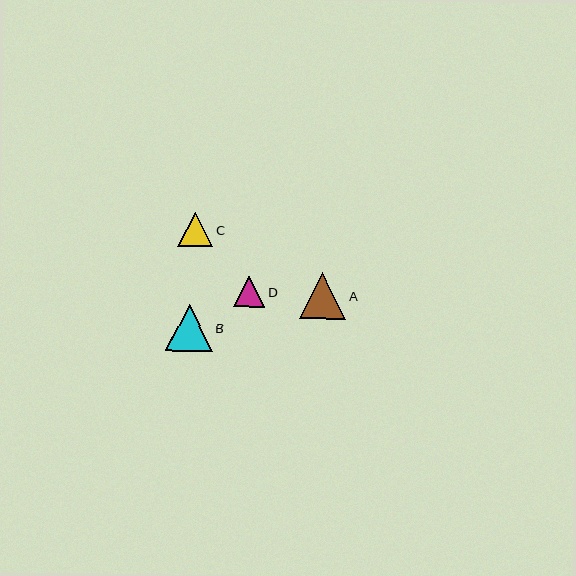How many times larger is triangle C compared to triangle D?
Triangle C is approximately 1.1 times the size of triangle D.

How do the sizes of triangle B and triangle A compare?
Triangle B and triangle A are approximately the same size.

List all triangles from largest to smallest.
From largest to smallest: B, A, C, D.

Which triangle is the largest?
Triangle B is the largest with a size of approximately 47 pixels.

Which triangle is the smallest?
Triangle D is the smallest with a size of approximately 32 pixels.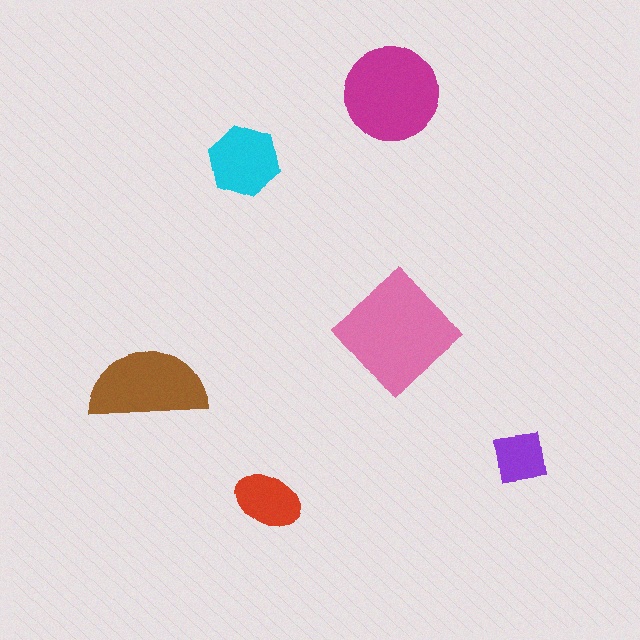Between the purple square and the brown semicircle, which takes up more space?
The brown semicircle.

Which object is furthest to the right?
The purple square is rightmost.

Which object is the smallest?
The purple square.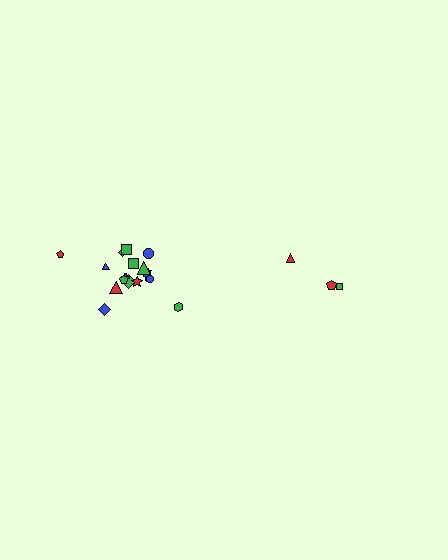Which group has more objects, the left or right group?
The left group.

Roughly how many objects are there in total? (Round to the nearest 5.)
Roughly 20 objects in total.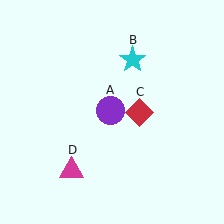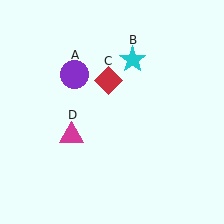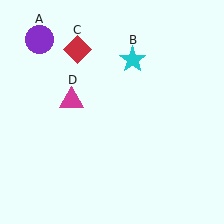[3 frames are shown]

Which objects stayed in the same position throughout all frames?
Cyan star (object B) remained stationary.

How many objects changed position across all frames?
3 objects changed position: purple circle (object A), red diamond (object C), magenta triangle (object D).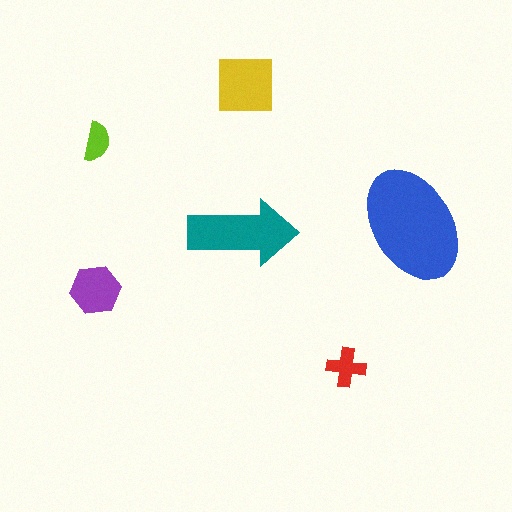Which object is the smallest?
The lime semicircle.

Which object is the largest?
The blue ellipse.